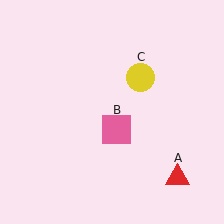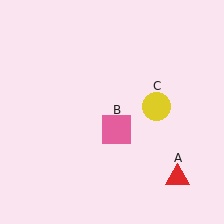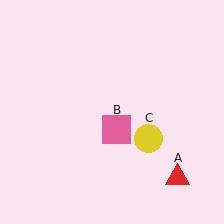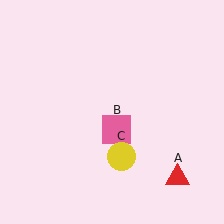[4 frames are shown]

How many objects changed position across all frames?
1 object changed position: yellow circle (object C).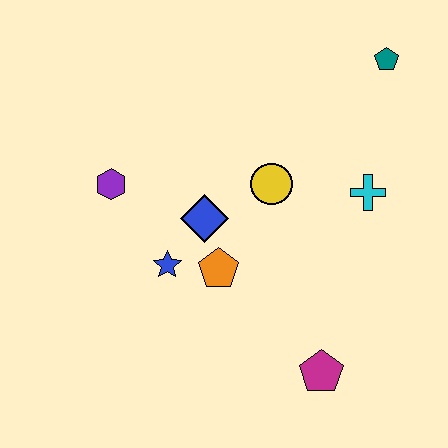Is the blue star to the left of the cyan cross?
Yes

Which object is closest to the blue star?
The orange pentagon is closest to the blue star.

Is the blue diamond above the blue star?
Yes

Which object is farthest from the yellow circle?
The magenta pentagon is farthest from the yellow circle.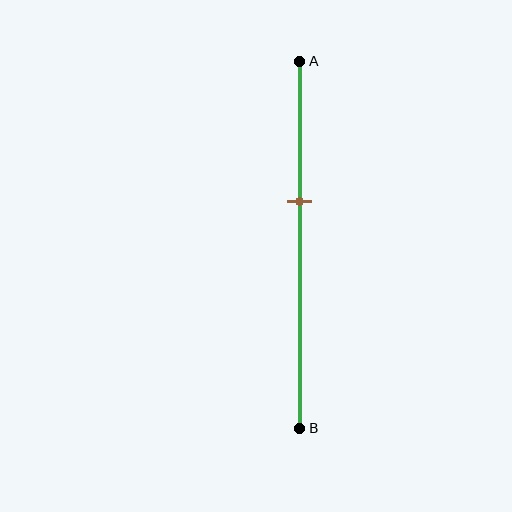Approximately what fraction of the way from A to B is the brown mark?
The brown mark is approximately 40% of the way from A to B.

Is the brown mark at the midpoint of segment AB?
No, the mark is at about 40% from A, not at the 50% midpoint.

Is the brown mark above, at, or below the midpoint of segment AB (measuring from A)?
The brown mark is above the midpoint of segment AB.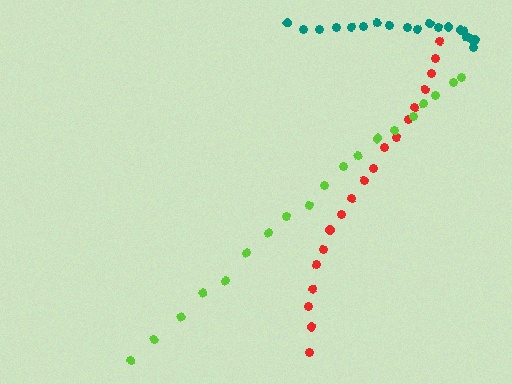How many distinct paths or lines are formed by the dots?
There are 3 distinct paths.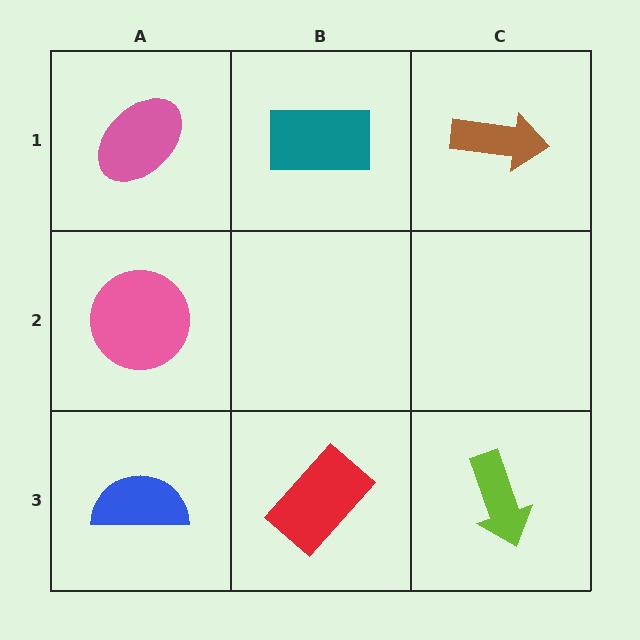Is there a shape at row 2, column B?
No, that cell is empty.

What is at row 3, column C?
A lime arrow.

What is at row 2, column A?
A pink circle.